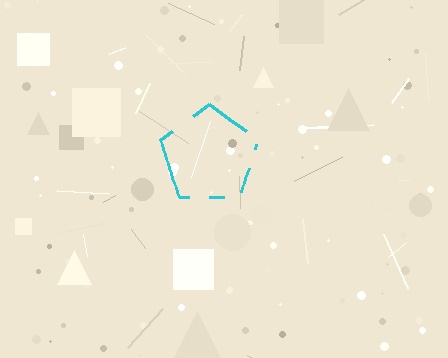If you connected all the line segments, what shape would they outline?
They would outline a pentagon.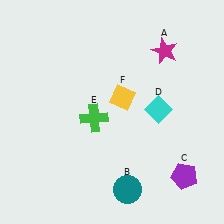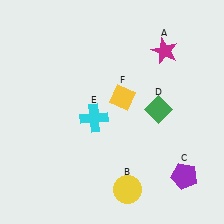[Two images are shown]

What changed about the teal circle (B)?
In Image 1, B is teal. In Image 2, it changed to yellow.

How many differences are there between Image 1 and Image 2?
There are 3 differences between the two images.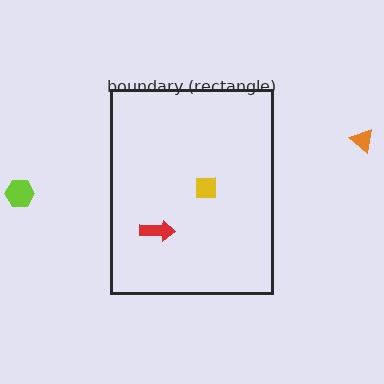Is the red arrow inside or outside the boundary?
Inside.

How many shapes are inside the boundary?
2 inside, 2 outside.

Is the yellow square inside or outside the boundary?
Inside.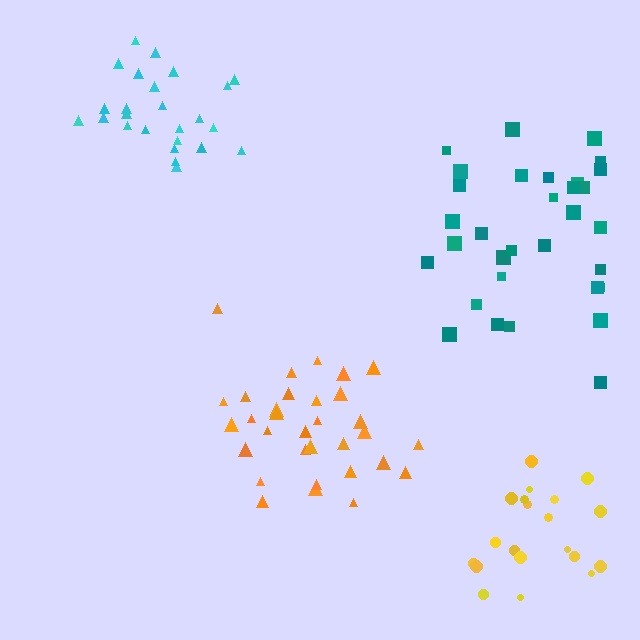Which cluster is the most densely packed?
Cyan.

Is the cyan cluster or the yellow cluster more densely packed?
Cyan.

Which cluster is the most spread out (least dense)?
Yellow.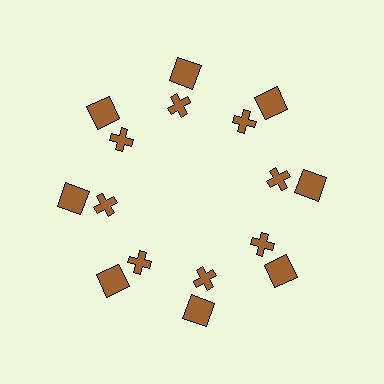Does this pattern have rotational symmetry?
Yes, this pattern has 8-fold rotational symmetry. It looks the same after rotating 45 degrees around the center.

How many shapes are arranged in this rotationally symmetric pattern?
There are 16 shapes, arranged in 8 groups of 2.